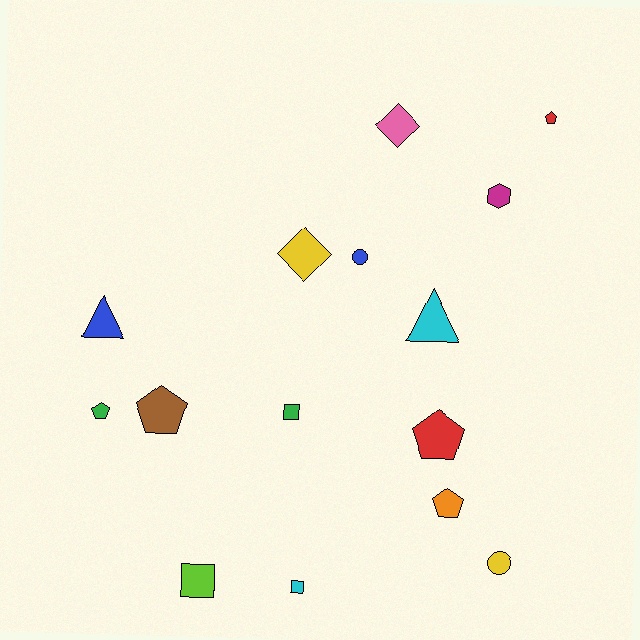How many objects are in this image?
There are 15 objects.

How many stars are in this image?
There are no stars.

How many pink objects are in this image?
There is 1 pink object.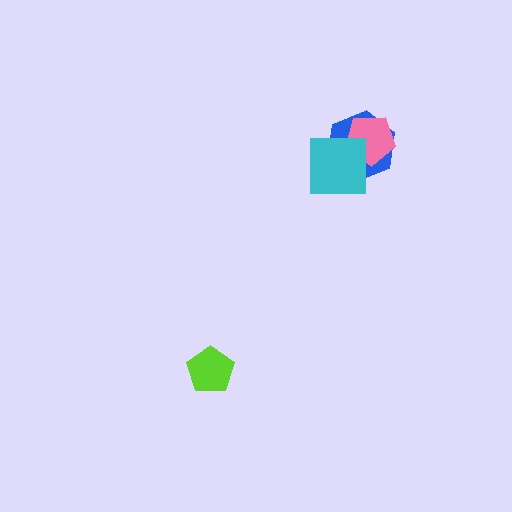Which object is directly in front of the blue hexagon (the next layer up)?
The pink pentagon is directly in front of the blue hexagon.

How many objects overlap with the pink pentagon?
2 objects overlap with the pink pentagon.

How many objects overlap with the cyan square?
2 objects overlap with the cyan square.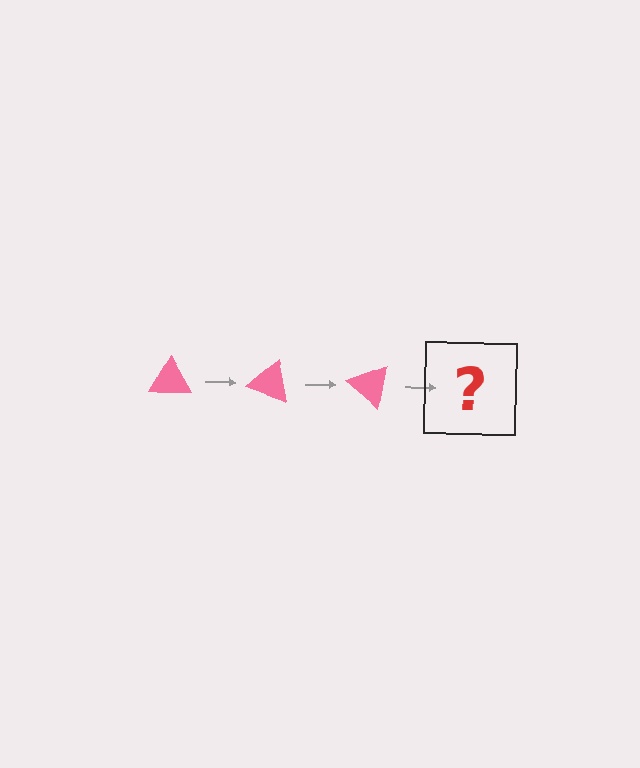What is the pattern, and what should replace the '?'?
The pattern is that the triangle rotates 20 degrees each step. The '?' should be a pink triangle rotated 60 degrees.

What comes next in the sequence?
The next element should be a pink triangle rotated 60 degrees.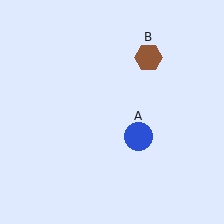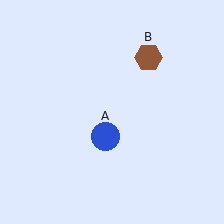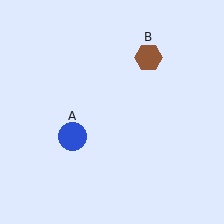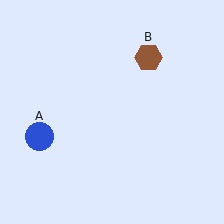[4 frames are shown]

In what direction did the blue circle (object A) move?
The blue circle (object A) moved left.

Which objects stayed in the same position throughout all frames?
Brown hexagon (object B) remained stationary.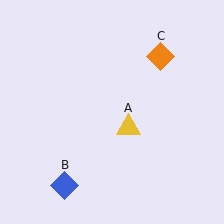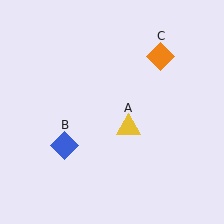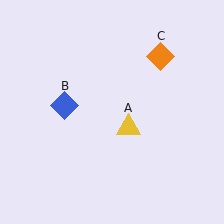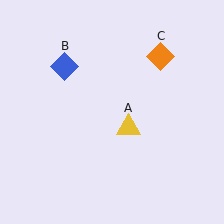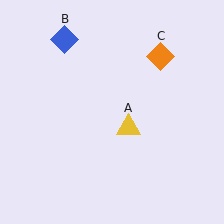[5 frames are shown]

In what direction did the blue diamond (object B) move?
The blue diamond (object B) moved up.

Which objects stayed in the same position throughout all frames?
Yellow triangle (object A) and orange diamond (object C) remained stationary.